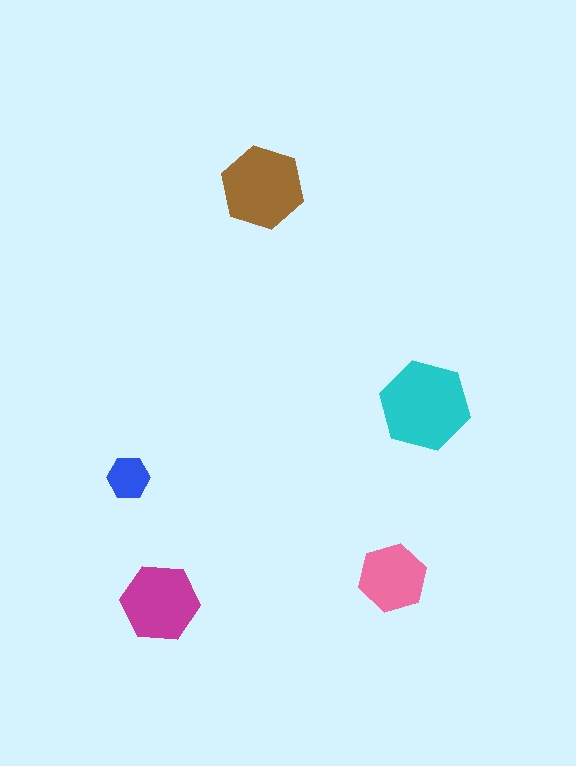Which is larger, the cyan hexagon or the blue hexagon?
The cyan one.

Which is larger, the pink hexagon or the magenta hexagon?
The magenta one.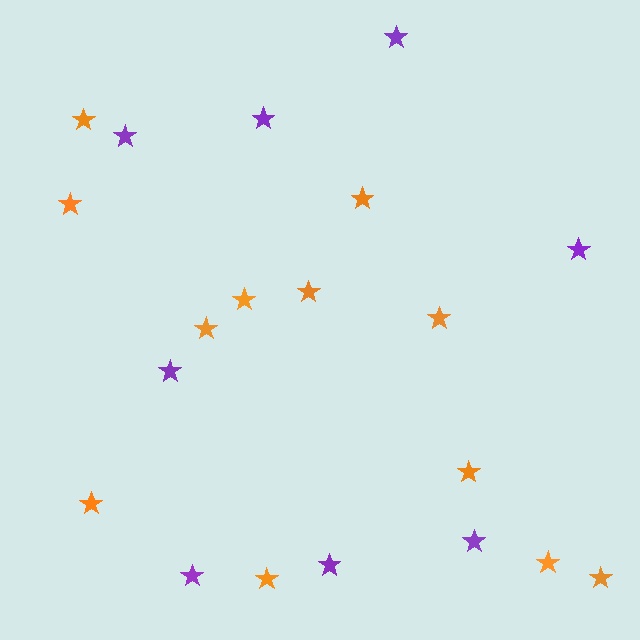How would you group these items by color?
There are 2 groups: one group of purple stars (8) and one group of orange stars (12).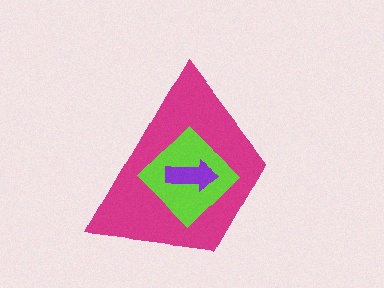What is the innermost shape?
The purple arrow.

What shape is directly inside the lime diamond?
The purple arrow.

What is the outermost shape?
The magenta trapezoid.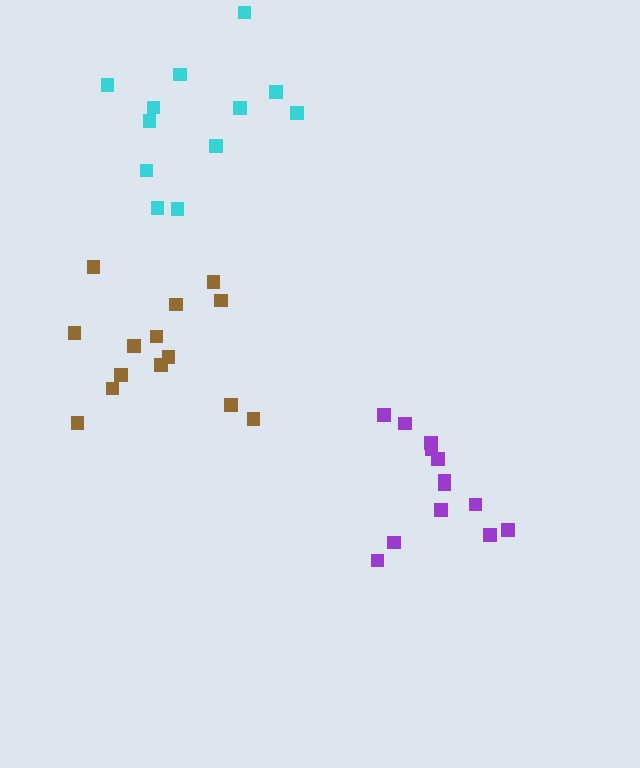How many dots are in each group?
Group 1: 13 dots, Group 2: 12 dots, Group 3: 14 dots (39 total).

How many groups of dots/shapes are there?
There are 3 groups.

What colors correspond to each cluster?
The clusters are colored: purple, cyan, brown.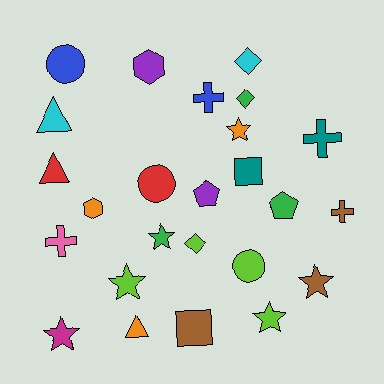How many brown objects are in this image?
There are 3 brown objects.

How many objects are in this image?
There are 25 objects.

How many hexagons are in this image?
There are 2 hexagons.